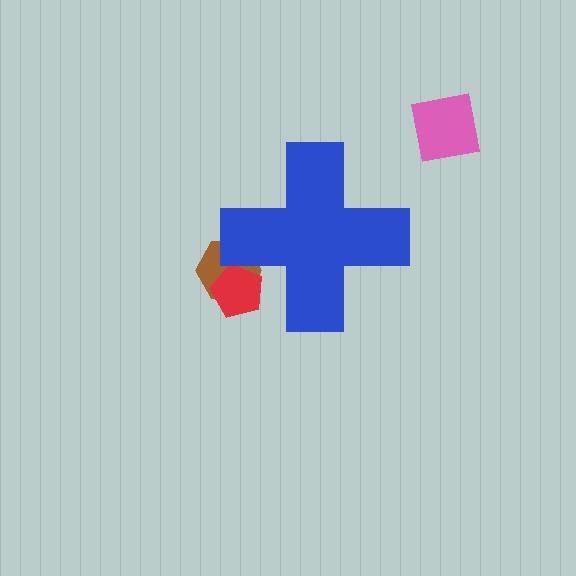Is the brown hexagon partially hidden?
Yes, the brown hexagon is partially hidden behind the blue cross.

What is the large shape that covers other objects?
A blue cross.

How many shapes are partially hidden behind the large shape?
2 shapes are partially hidden.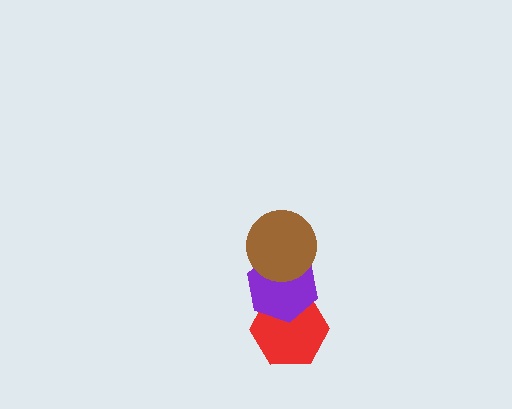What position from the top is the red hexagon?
The red hexagon is 3rd from the top.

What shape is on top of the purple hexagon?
The brown circle is on top of the purple hexagon.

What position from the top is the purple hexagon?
The purple hexagon is 2nd from the top.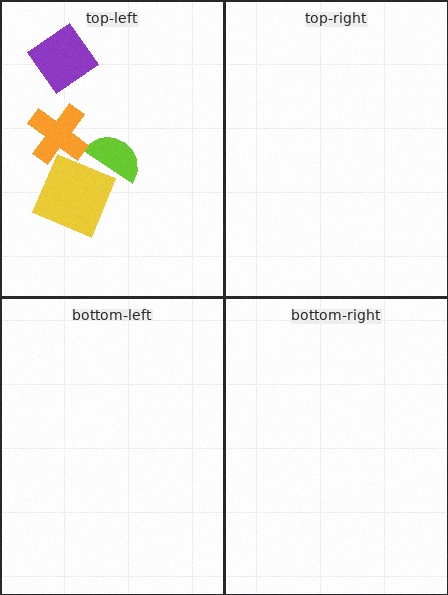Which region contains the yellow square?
The top-left region.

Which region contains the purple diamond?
The top-left region.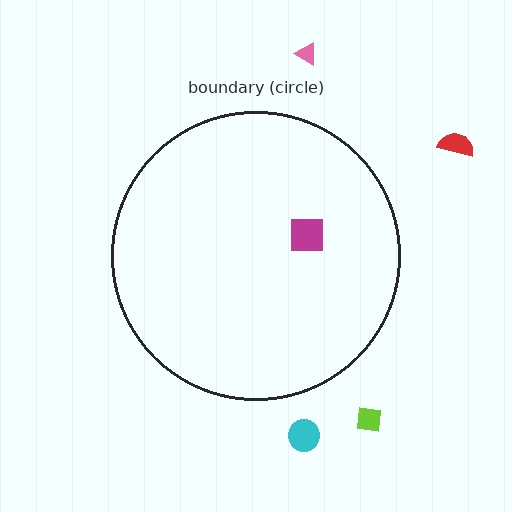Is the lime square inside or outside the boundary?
Outside.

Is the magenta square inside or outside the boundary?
Inside.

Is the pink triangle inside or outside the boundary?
Outside.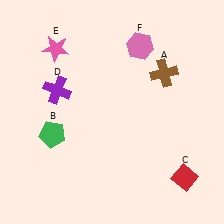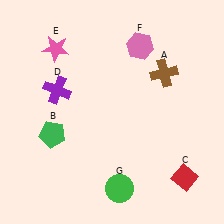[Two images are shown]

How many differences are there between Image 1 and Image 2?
There is 1 difference between the two images.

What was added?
A green circle (G) was added in Image 2.